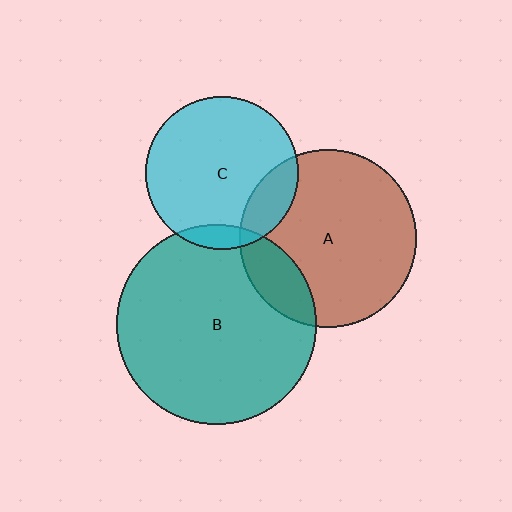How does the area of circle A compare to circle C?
Approximately 1.3 times.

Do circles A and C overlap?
Yes.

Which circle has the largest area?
Circle B (teal).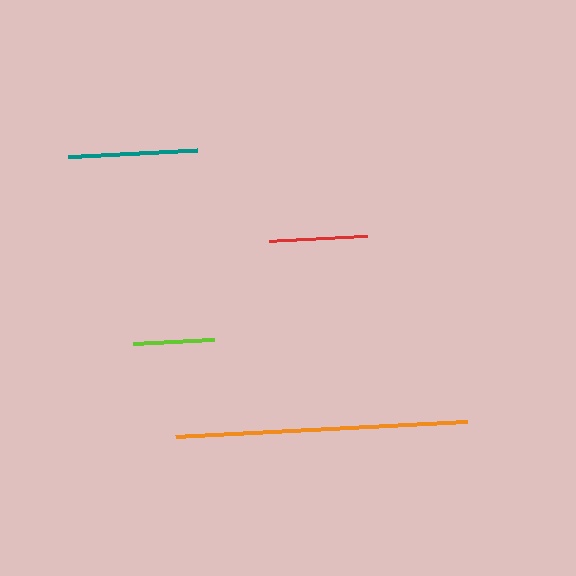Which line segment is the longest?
The orange line is the longest at approximately 292 pixels.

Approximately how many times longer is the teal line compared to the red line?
The teal line is approximately 1.3 times the length of the red line.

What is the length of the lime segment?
The lime segment is approximately 81 pixels long.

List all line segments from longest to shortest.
From longest to shortest: orange, teal, red, lime.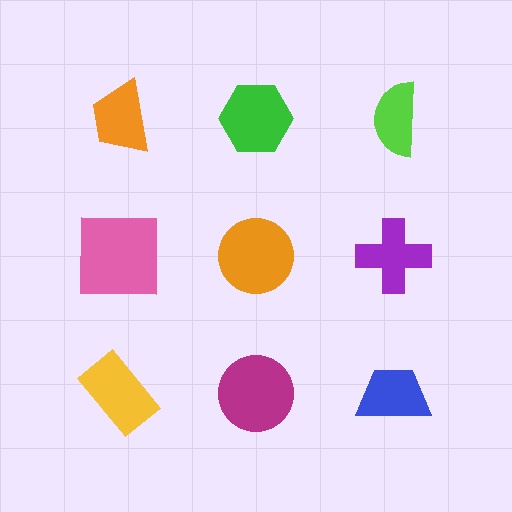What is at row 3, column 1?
A yellow rectangle.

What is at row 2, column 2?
An orange circle.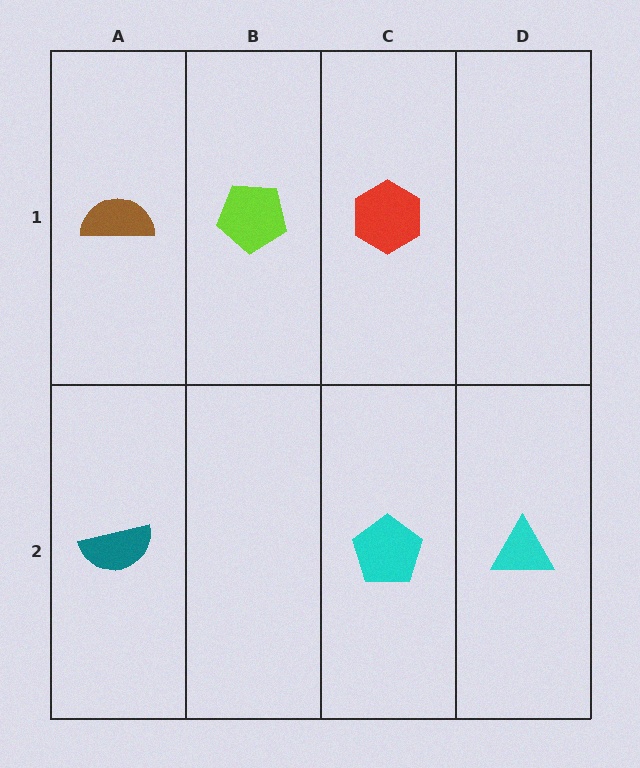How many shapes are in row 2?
3 shapes.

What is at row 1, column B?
A lime pentagon.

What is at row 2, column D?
A cyan triangle.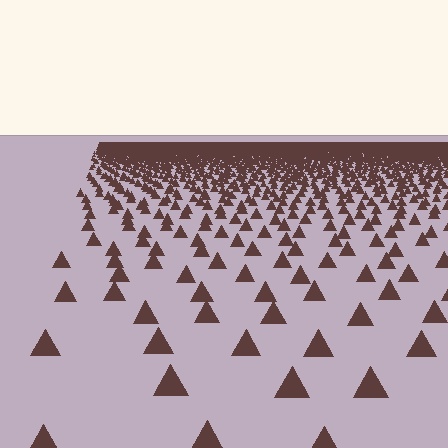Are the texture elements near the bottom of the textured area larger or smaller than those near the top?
Larger. Near the bottom, elements are closer to the viewer and appear at a bigger on-screen size.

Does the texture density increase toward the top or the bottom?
Density increases toward the top.